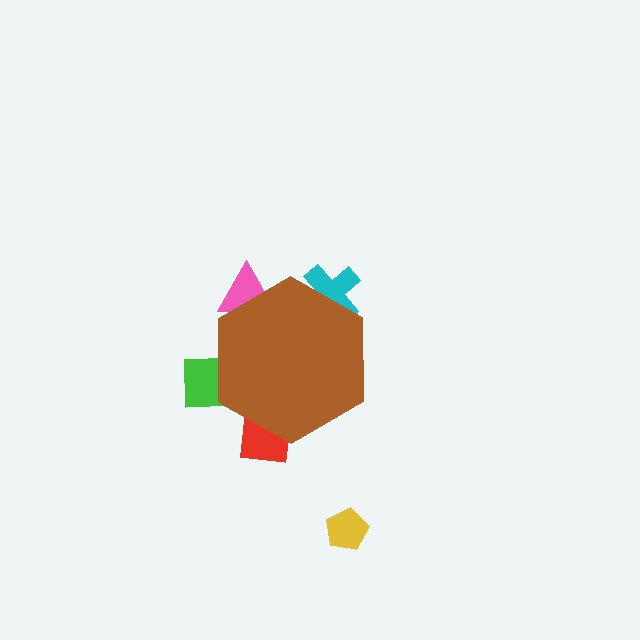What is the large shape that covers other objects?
A brown hexagon.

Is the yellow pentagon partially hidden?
No, the yellow pentagon is fully visible.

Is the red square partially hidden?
Yes, the red square is partially hidden behind the brown hexagon.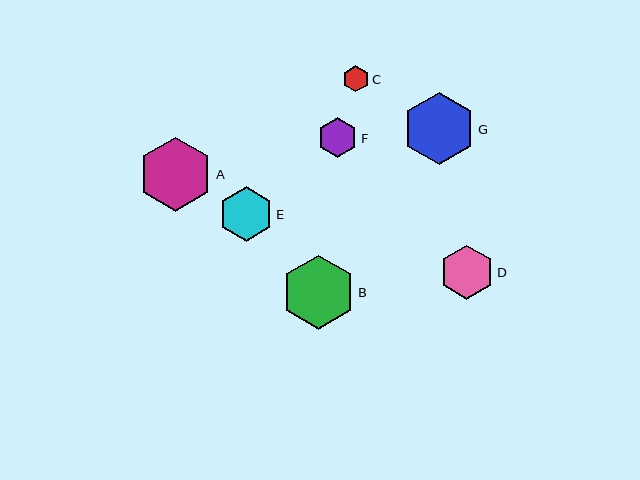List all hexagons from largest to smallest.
From largest to smallest: B, A, G, E, D, F, C.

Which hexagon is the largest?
Hexagon B is the largest with a size of approximately 74 pixels.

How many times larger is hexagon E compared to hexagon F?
Hexagon E is approximately 1.4 times the size of hexagon F.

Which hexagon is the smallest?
Hexagon C is the smallest with a size of approximately 26 pixels.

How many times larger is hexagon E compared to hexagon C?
Hexagon E is approximately 2.1 times the size of hexagon C.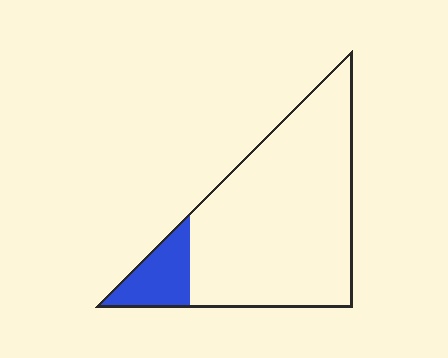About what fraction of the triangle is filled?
About one eighth (1/8).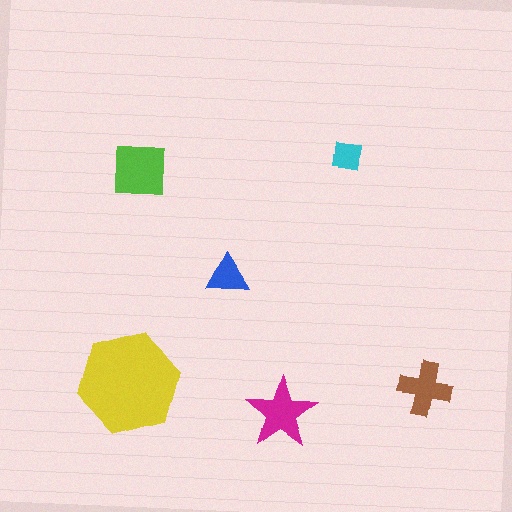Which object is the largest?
The yellow hexagon.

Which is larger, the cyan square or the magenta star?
The magenta star.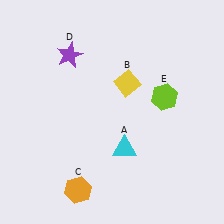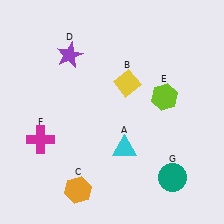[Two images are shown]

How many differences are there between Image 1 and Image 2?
There are 2 differences between the two images.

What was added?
A magenta cross (F), a teal circle (G) were added in Image 2.